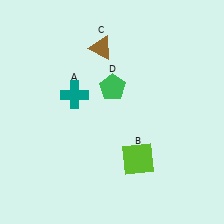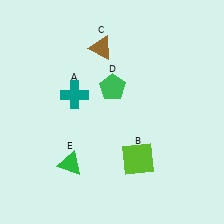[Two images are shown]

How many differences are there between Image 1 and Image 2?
There is 1 difference between the two images.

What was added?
A green triangle (E) was added in Image 2.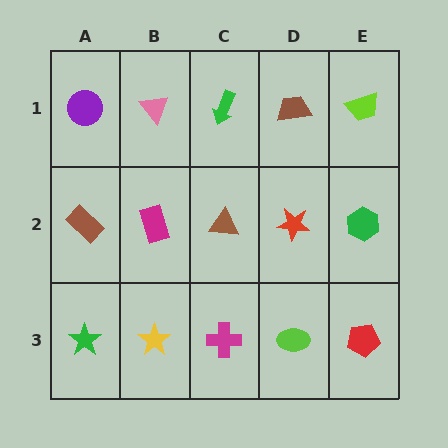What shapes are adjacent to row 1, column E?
A green hexagon (row 2, column E), a brown trapezoid (row 1, column D).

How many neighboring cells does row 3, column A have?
2.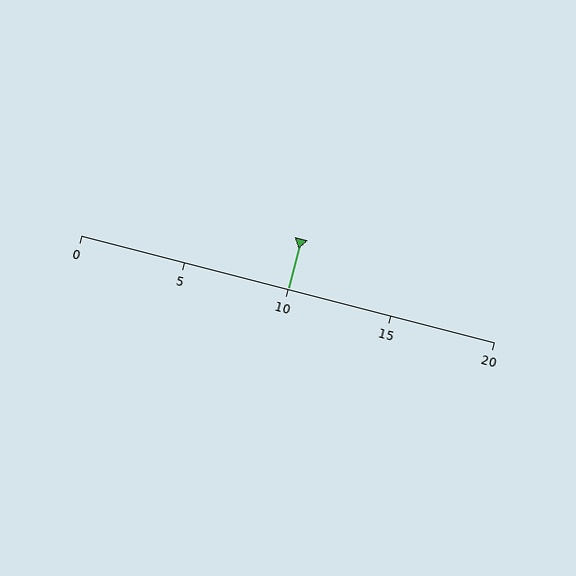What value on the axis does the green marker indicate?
The marker indicates approximately 10.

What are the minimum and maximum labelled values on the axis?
The axis runs from 0 to 20.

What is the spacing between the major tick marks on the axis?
The major ticks are spaced 5 apart.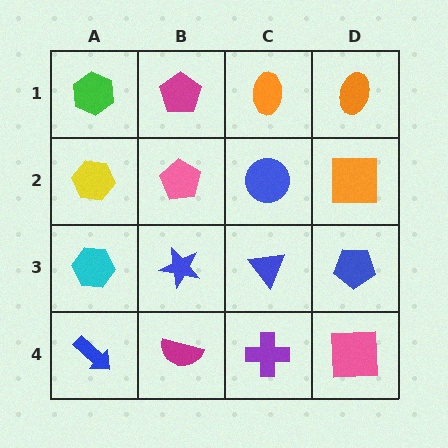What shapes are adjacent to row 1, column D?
An orange square (row 2, column D), an orange ellipse (row 1, column C).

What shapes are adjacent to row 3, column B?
A pink pentagon (row 2, column B), a magenta semicircle (row 4, column B), a cyan hexagon (row 3, column A), a blue triangle (row 3, column C).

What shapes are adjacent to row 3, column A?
A yellow hexagon (row 2, column A), a blue arrow (row 4, column A), a blue star (row 3, column B).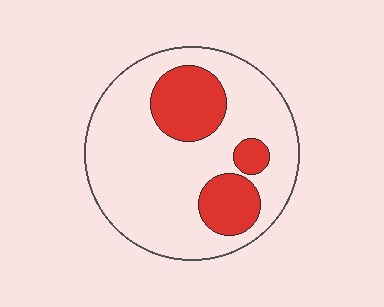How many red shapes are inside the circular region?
3.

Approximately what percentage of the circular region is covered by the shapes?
Approximately 25%.